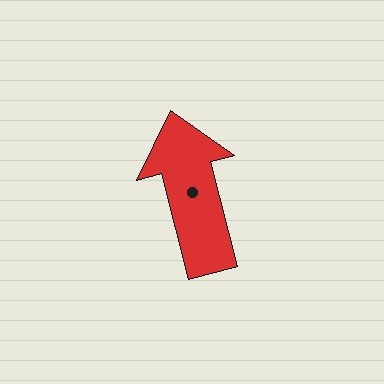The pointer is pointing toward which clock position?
Roughly 12 o'clock.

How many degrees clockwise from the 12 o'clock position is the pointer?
Approximately 346 degrees.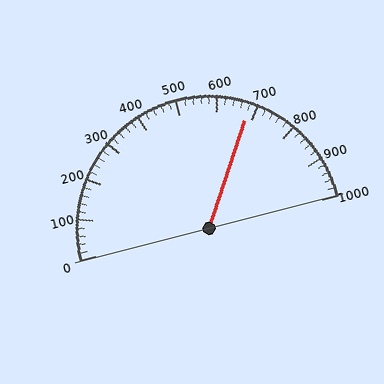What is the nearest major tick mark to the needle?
The nearest major tick mark is 700.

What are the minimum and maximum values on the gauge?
The gauge ranges from 0 to 1000.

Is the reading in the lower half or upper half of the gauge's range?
The reading is in the upper half of the range (0 to 1000).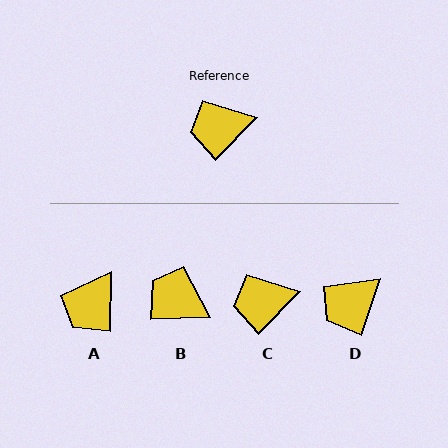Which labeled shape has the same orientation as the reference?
C.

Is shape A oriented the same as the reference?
No, it is off by about 43 degrees.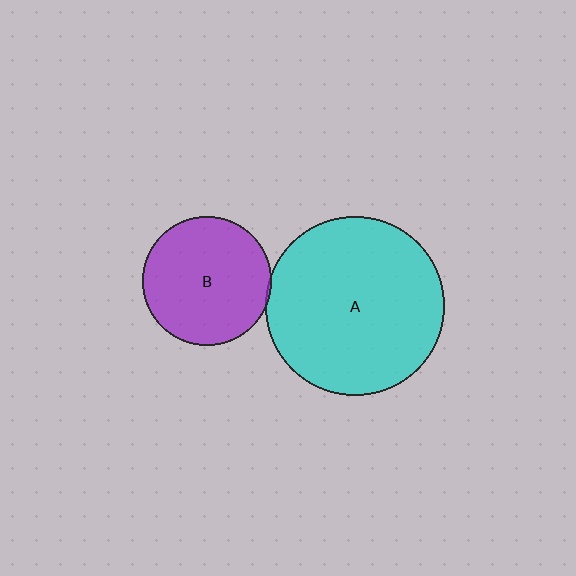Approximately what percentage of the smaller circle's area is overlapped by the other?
Approximately 5%.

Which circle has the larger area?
Circle A (cyan).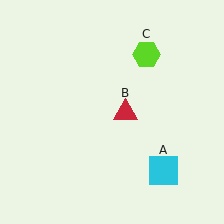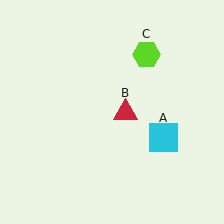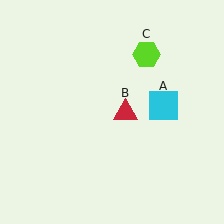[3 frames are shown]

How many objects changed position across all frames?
1 object changed position: cyan square (object A).